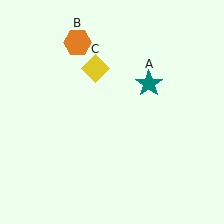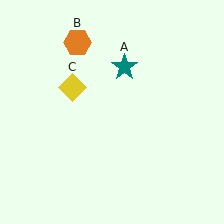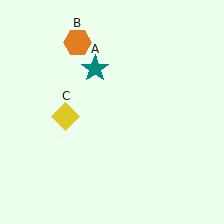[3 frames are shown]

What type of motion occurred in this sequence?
The teal star (object A), yellow diamond (object C) rotated counterclockwise around the center of the scene.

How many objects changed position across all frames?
2 objects changed position: teal star (object A), yellow diamond (object C).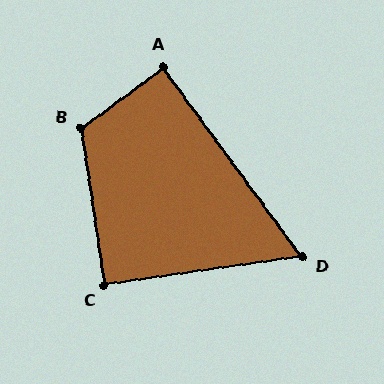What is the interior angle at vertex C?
Approximately 90 degrees (approximately right).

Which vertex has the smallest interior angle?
D, at approximately 62 degrees.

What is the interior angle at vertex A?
Approximately 90 degrees (approximately right).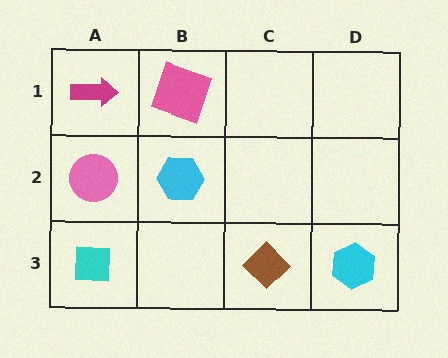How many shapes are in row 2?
2 shapes.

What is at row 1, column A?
A magenta arrow.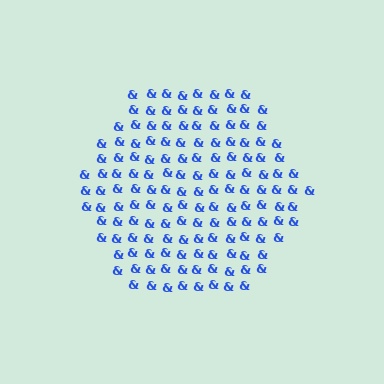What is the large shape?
The large shape is a hexagon.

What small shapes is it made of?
It is made of small ampersands.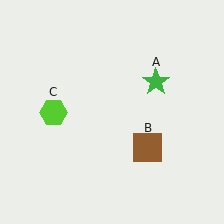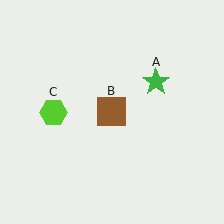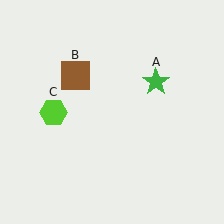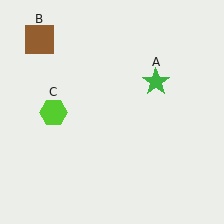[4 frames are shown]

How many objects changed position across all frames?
1 object changed position: brown square (object B).